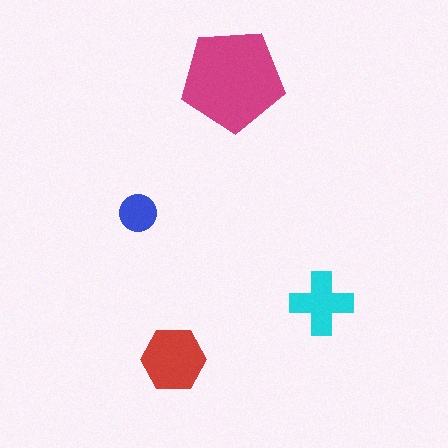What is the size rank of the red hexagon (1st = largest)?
2nd.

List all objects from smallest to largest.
The blue circle, the cyan cross, the red hexagon, the magenta pentagon.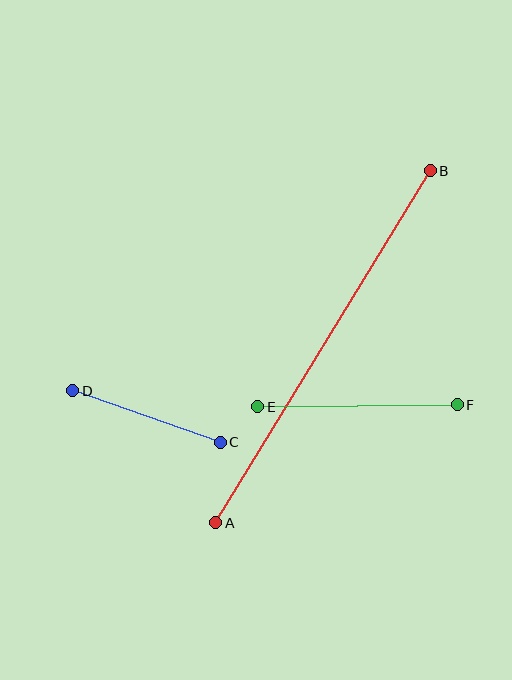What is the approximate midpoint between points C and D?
The midpoint is at approximately (146, 416) pixels.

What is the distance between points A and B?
The distance is approximately 412 pixels.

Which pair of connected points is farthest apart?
Points A and B are farthest apart.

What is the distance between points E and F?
The distance is approximately 200 pixels.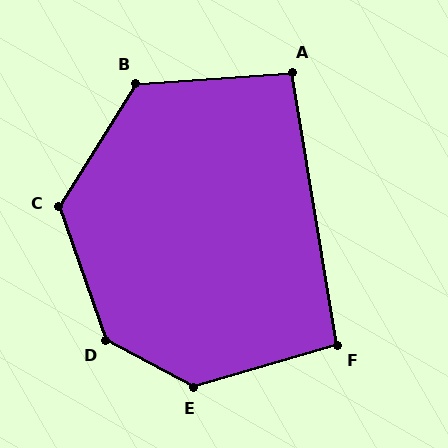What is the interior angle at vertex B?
Approximately 126 degrees (obtuse).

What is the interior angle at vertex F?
Approximately 97 degrees (obtuse).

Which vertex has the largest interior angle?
D, at approximately 137 degrees.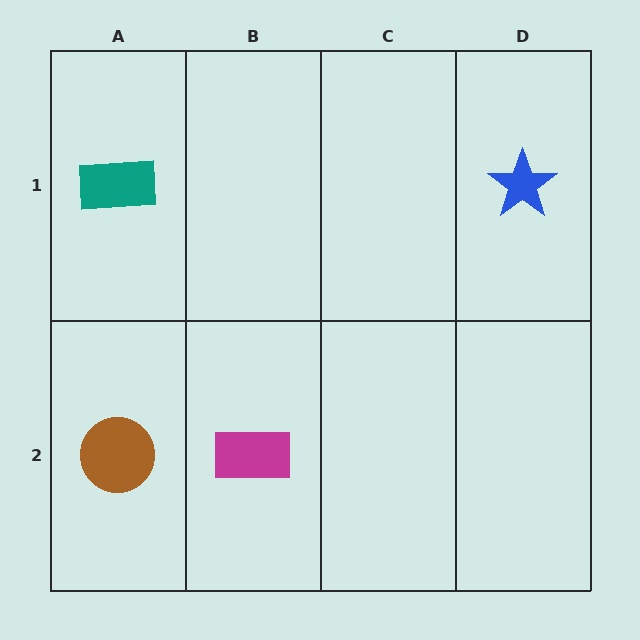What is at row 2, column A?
A brown circle.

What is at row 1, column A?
A teal rectangle.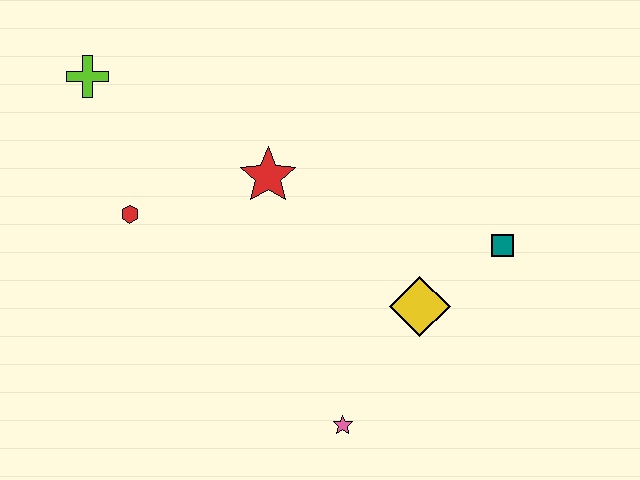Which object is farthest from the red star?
The pink star is farthest from the red star.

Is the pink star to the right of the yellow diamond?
No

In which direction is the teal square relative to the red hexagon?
The teal square is to the right of the red hexagon.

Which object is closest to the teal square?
The yellow diamond is closest to the teal square.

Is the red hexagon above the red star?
No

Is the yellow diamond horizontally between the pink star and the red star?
No